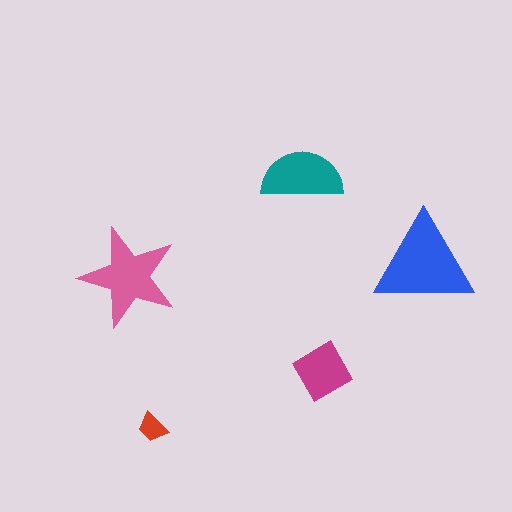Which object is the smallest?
The red trapezoid.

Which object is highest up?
The teal semicircle is topmost.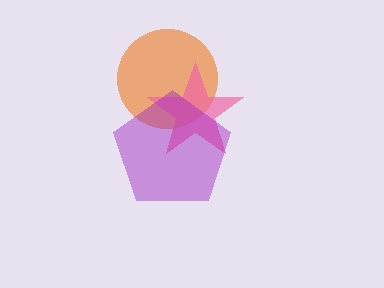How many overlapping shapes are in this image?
There are 3 overlapping shapes in the image.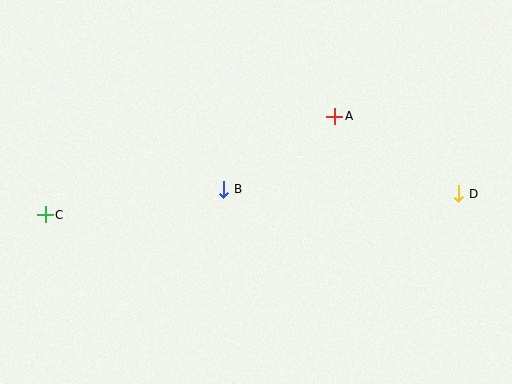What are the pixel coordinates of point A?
Point A is at (335, 116).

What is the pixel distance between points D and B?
The distance between D and B is 235 pixels.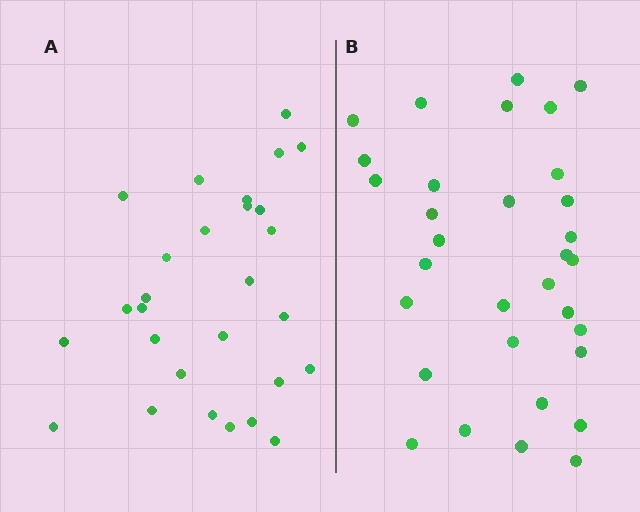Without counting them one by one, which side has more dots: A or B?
Region B (the right region) has more dots.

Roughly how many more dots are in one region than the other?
Region B has about 4 more dots than region A.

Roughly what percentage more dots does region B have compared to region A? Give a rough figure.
About 15% more.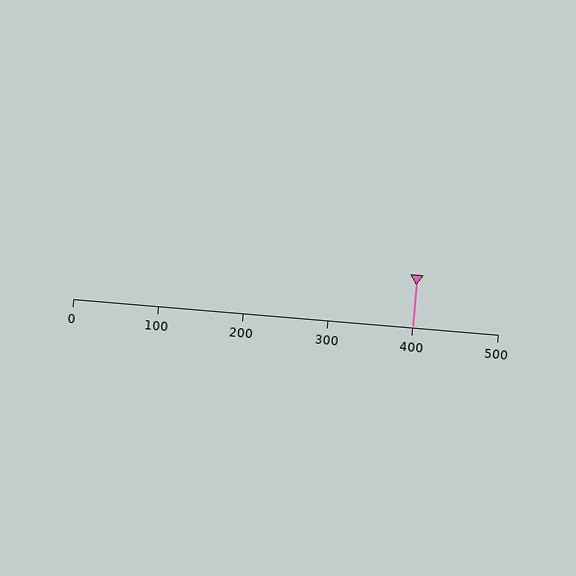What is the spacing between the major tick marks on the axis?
The major ticks are spaced 100 apart.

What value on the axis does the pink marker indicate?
The marker indicates approximately 400.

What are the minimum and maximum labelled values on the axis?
The axis runs from 0 to 500.